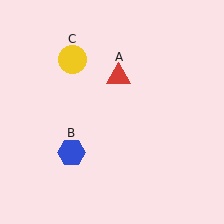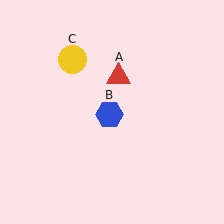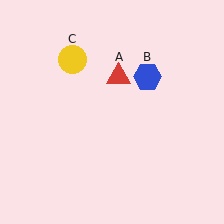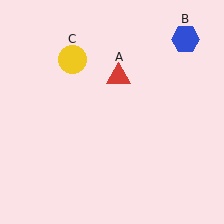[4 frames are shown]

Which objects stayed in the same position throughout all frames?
Red triangle (object A) and yellow circle (object C) remained stationary.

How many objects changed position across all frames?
1 object changed position: blue hexagon (object B).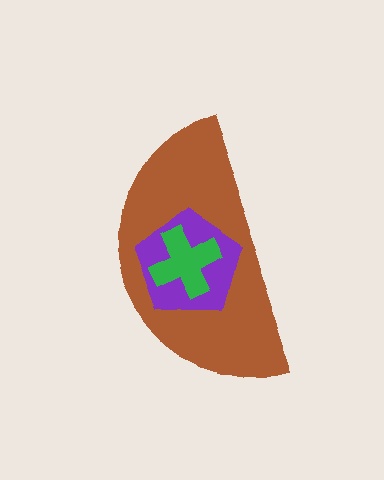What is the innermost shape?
The green cross.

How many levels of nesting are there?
3.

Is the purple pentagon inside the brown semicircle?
Yes.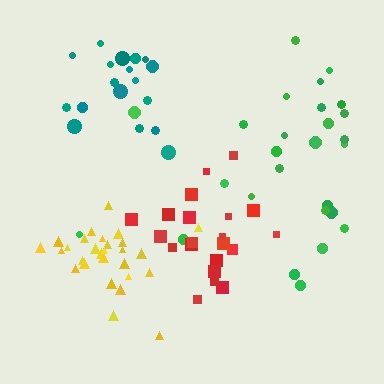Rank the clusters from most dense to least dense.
yellow, teal, red, green.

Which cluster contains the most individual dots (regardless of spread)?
Yellow (29).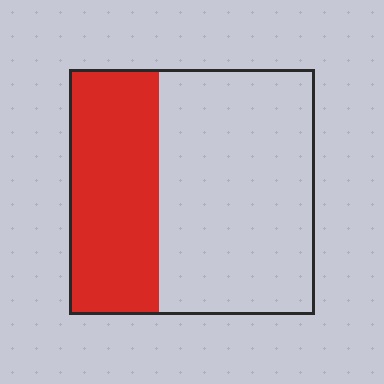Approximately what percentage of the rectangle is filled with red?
Approximately 35%.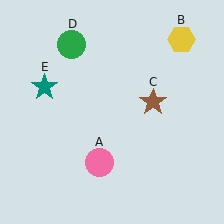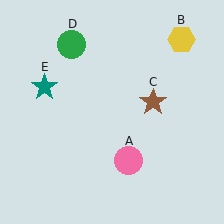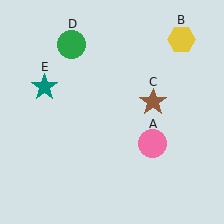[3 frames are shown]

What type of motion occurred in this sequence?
The pink circle (object A) rotated counterclockwise around the center of the scene.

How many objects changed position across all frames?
1 object changed position: pink circle (object A).